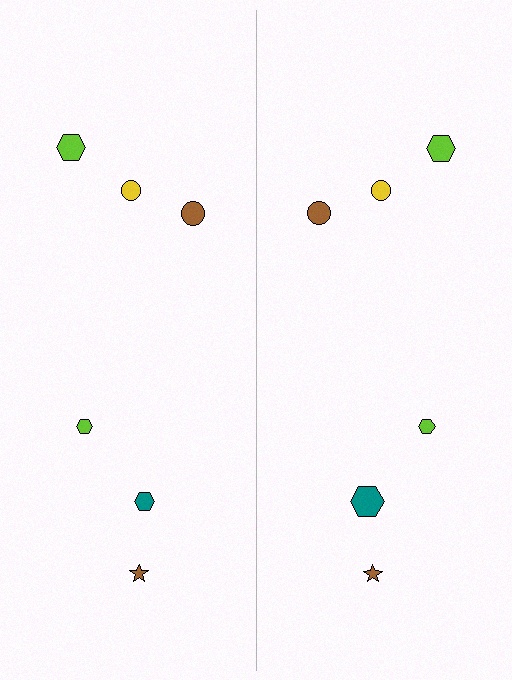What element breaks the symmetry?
The teal hexagon on the right side has a different size than its mirror counterpart.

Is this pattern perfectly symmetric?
No, the pattern is not perfectly symmetric. The teal hexagon on the right side has a different size than its mirror counterpart.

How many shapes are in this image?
There are 12 shapes in this image.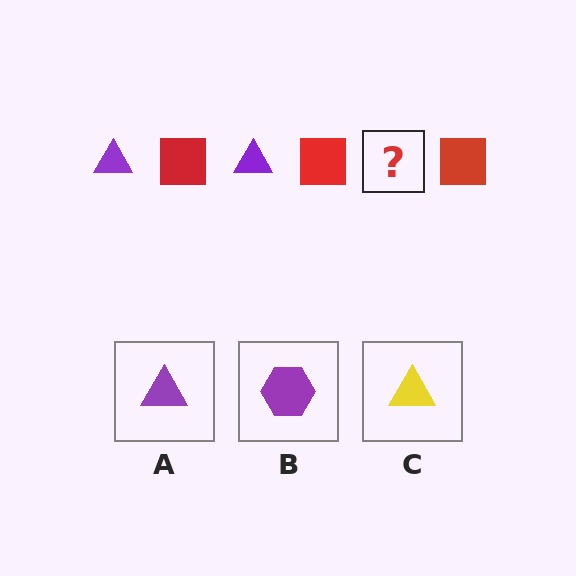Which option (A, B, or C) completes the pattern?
A.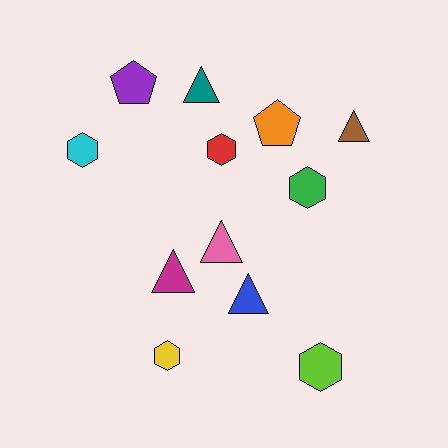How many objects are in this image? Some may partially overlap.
There are 12 objects.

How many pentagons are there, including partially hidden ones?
There are 2 pentagons.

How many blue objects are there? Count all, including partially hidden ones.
There is 1 blue object.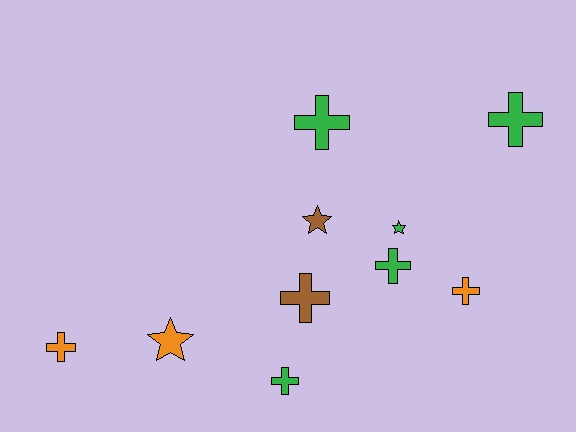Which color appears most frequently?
Green, with 5 objects.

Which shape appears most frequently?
Cross, with 7 objects.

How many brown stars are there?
There is 1 brown star.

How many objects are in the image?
There are 10 objects.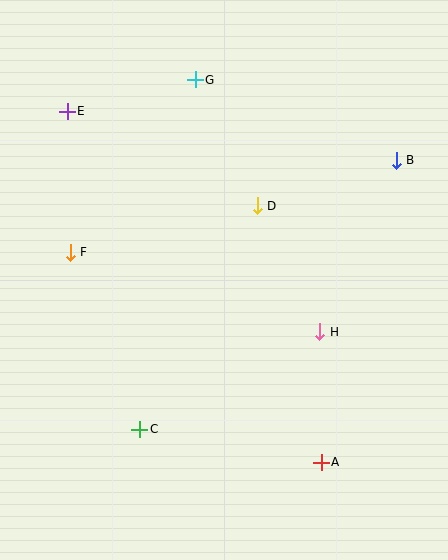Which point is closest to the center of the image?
Point D at (257, 206) is closest to the center.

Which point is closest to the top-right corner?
Point B is closest to the top-right corner.